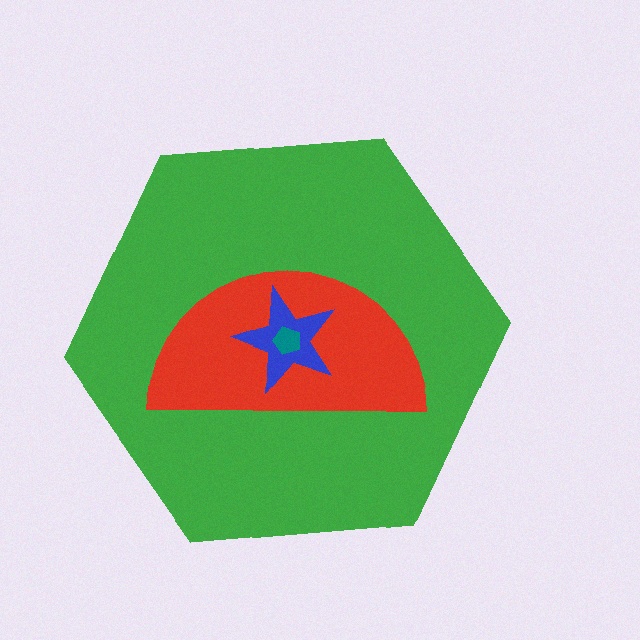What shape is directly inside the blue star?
The teal pentagon.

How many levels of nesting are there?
4.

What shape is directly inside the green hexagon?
The red semicircle.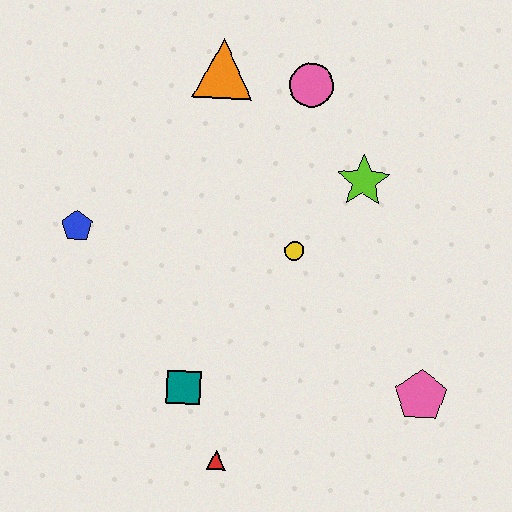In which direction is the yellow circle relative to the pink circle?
The yellow circle is below the pink circle.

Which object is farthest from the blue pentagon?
The pink pentagon is farthest from the blue pentagon.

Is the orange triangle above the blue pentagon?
Yes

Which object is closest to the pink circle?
The orange triangle is closest to the pink circle.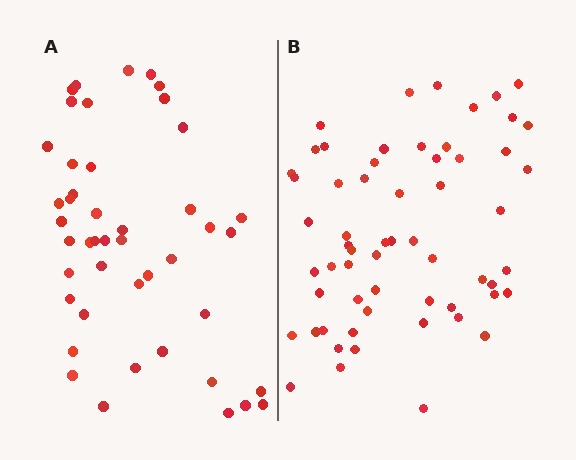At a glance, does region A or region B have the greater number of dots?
Region B (the right region) has more dots.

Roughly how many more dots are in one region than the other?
Region B has approximately 15 more dots than region A.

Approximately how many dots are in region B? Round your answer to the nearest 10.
About 60 dots.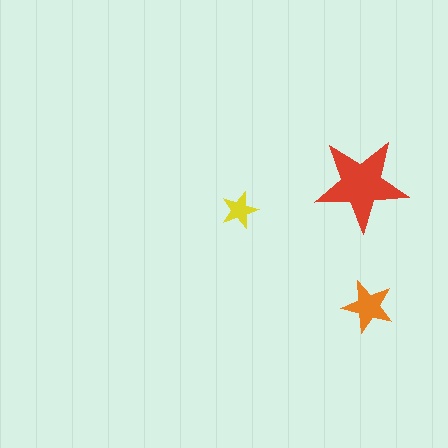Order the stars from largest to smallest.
the red one, the orange one, the yellow one.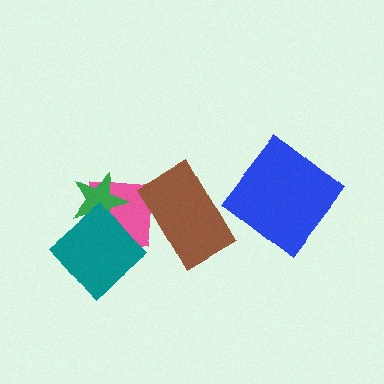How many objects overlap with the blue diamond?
0 objects overlap with the blue diamond.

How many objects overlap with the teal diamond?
2 objects overlap with the teal diamond.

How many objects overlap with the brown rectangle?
1 object overlaps with the brown rectangle.